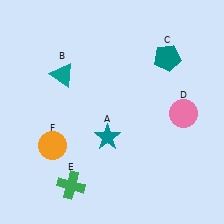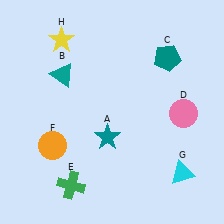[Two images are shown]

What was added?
A cyan triangle (G), a yellow star (H) were added in Image 2.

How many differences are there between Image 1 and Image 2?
There are 2 differences between the two images.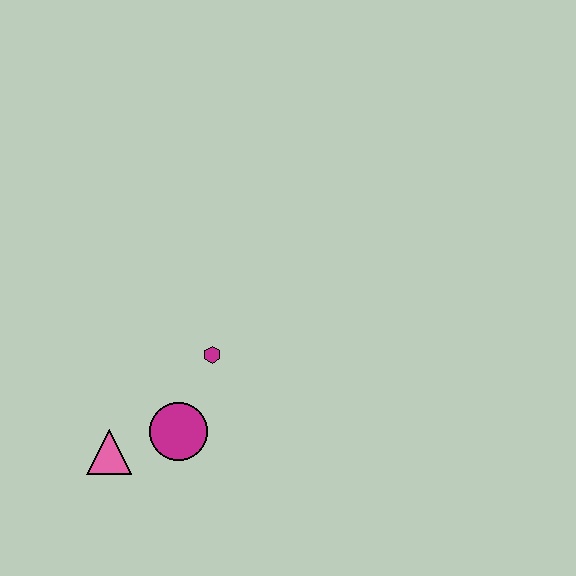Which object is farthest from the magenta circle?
The magenta hexagon is farthest from the magenta circle.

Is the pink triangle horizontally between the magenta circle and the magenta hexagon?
No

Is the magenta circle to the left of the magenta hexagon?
Yes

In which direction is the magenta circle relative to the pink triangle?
The magenta circle is to the right of the pink triangle.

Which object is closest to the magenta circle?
The pink triangle is closest to the magenta circle.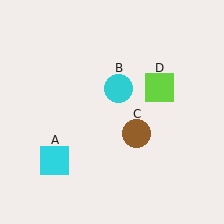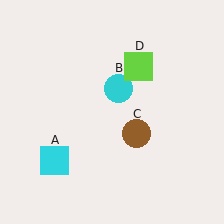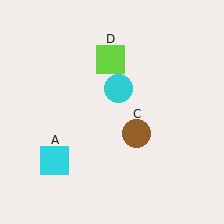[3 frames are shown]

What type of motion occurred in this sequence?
The lime square (object D) rotated counterclockwise around the center of the scene.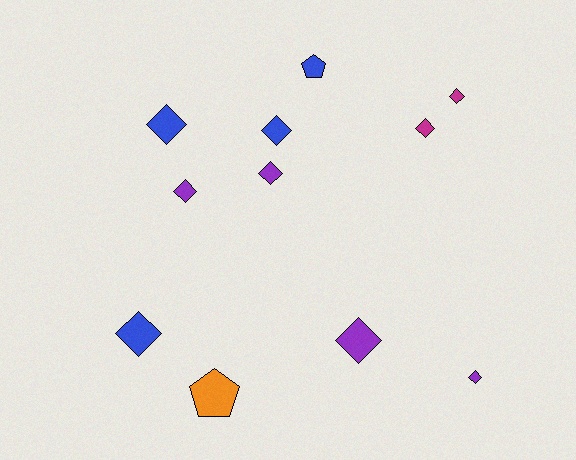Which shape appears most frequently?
Diamond, with 9 objects.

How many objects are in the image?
There are 11 objects.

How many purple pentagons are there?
There are no purple pentagons.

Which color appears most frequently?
Blue, with 4 objects.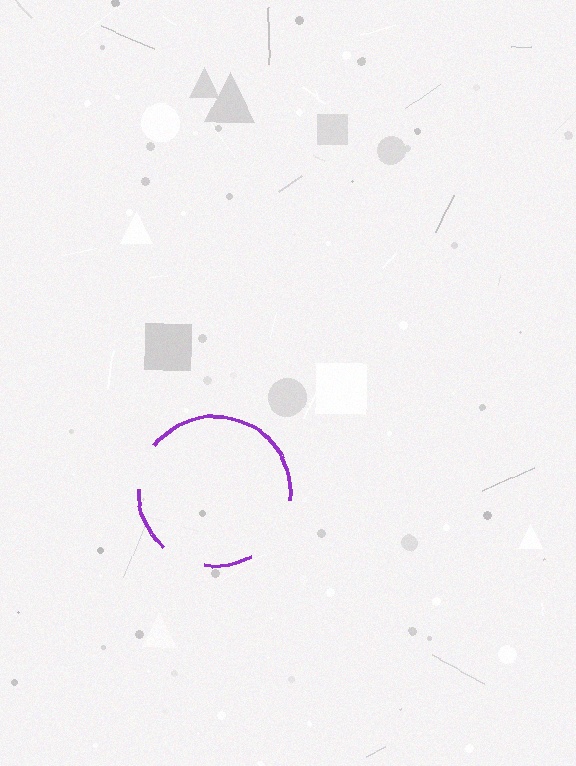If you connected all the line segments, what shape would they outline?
They would outline a circle.